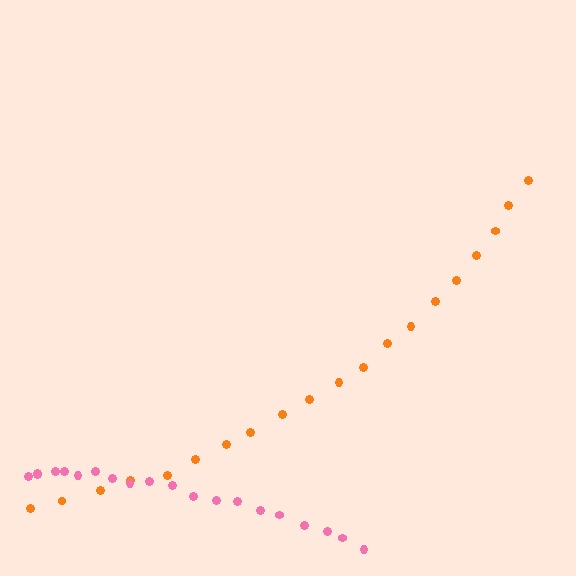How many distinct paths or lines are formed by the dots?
There are 2 distinct paths.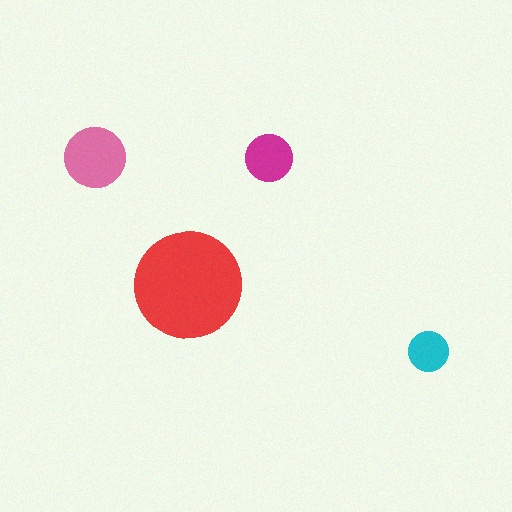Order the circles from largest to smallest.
the red one, the pink one, the magenta one, the cyan one.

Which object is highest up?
The pink circle is topmost.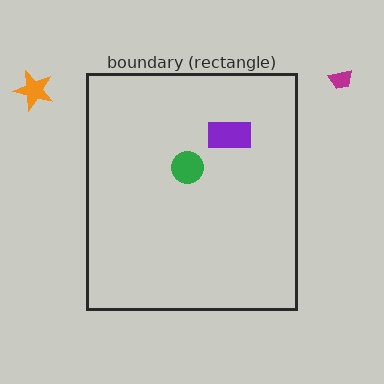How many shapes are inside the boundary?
2 inside, 2 outside.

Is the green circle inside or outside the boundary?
Inside.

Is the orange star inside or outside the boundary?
Outside.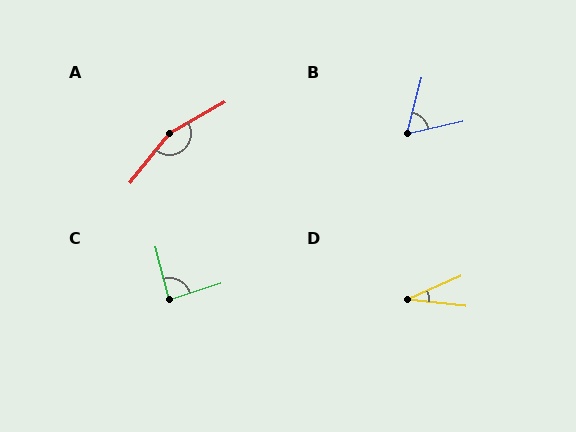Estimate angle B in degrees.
Approximately 63 degrees.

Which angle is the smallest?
D, at approximately 30 degrees.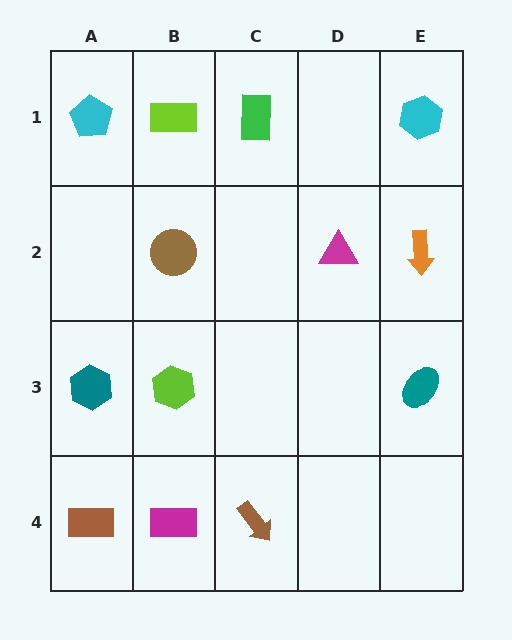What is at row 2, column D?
A magenta triangle.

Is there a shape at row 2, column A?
No, that cell is empty.